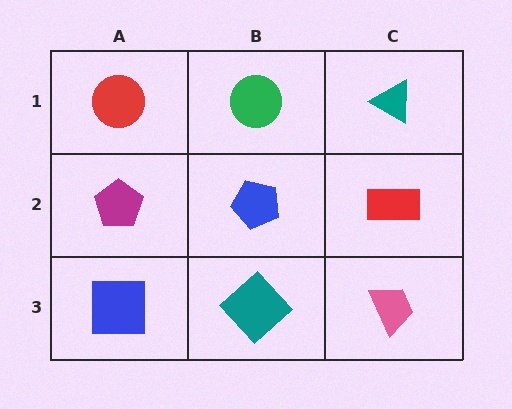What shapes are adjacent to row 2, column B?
A green circle (row 1, column B), a teal diamond (row 3, column B), a magenta pentagon (row 2, column A), a red rectangle (row 2, column C).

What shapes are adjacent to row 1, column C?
A red rectangle (row 2, column C), a green circle (row 1, column B).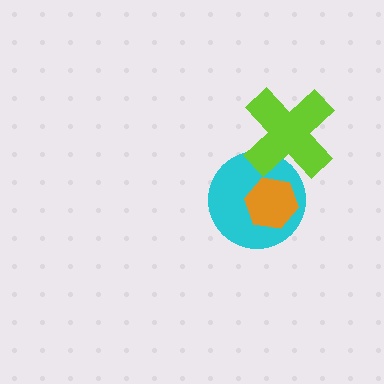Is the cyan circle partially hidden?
Yes, it is partially covered by another shape.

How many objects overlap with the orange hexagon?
1 object overlaps with the orange hexagon.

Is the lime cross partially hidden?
No, no other shape covers it.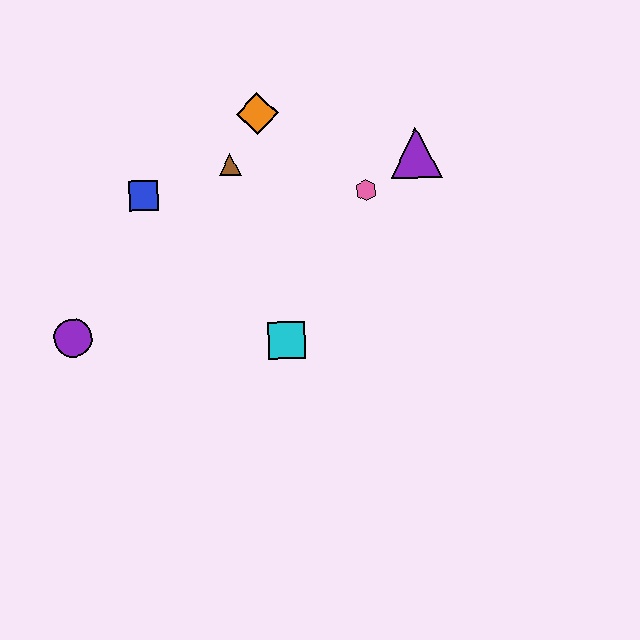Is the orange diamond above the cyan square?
Yes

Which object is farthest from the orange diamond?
The purple circle is farthest from the orange diamond.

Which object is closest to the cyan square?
The pink hexagon is closest to the cyan square.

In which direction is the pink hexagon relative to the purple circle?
The pink hexagon is to the right of the purple circle.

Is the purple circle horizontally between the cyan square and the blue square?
No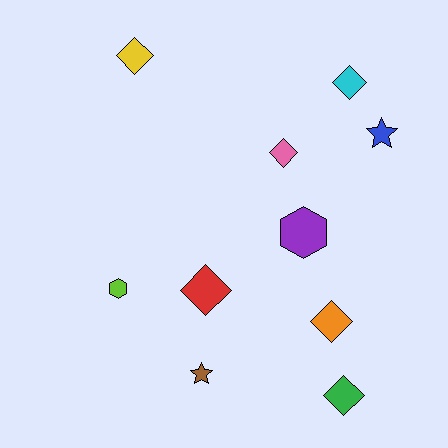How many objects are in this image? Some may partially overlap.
There are 10 objects.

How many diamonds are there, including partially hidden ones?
There are 6 diamonds.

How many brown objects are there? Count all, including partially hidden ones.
There is 1 brown object.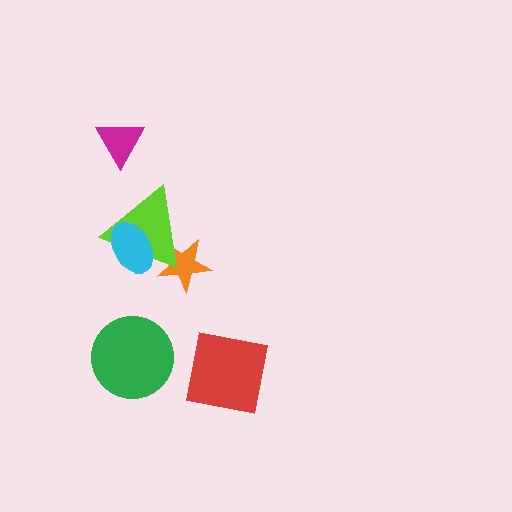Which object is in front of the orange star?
The lime triangle is in front of the orange star.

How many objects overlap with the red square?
0 objects overlap with the red square.